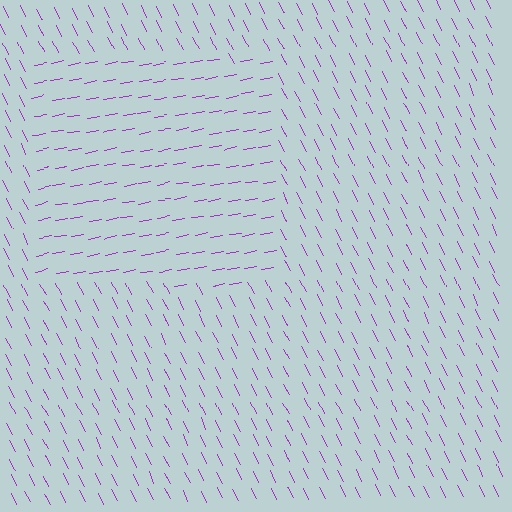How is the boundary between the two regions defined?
The boundary is defined purely by a change in line orientation (approximately 74 degrees difference). All lines are the same color and thickness.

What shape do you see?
I see a rectangle.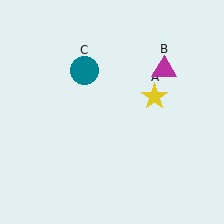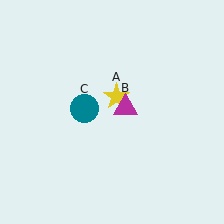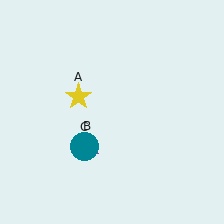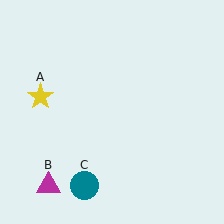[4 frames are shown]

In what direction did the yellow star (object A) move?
The yellow star (object A) moved left.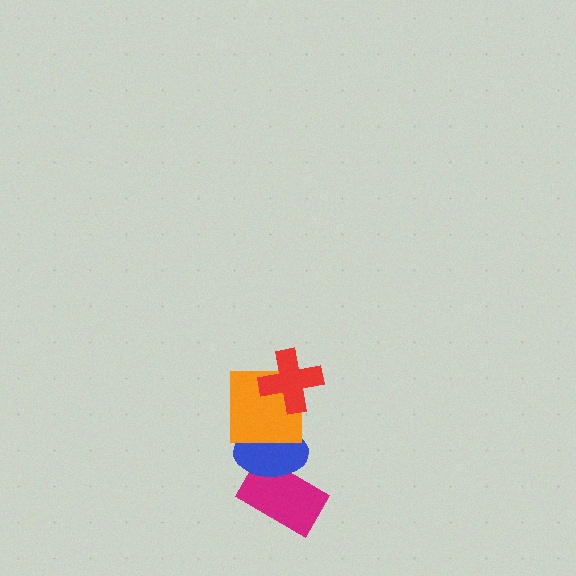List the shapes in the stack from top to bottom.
From top to bottom: the red cross, the orange square, the blue ellipse, the magenta rectangle.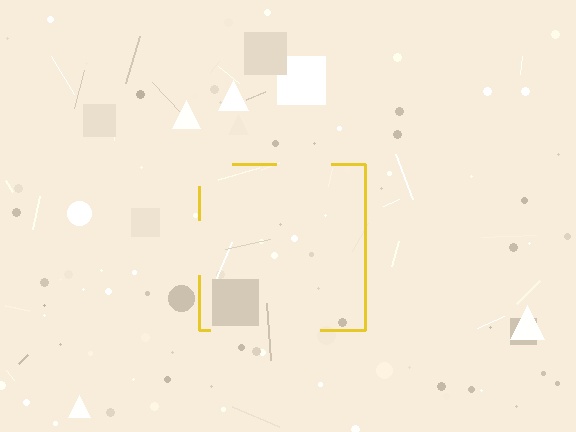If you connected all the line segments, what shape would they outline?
They would outline a square.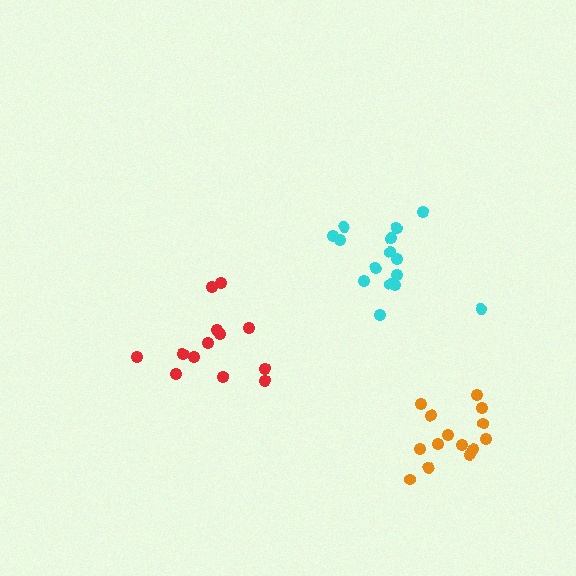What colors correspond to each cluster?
The clusters are colored: red, orange, cyan.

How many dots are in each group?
Group 1: 13 dots, Group 2: 14 dots, Group 3: 15 dots (42 total).